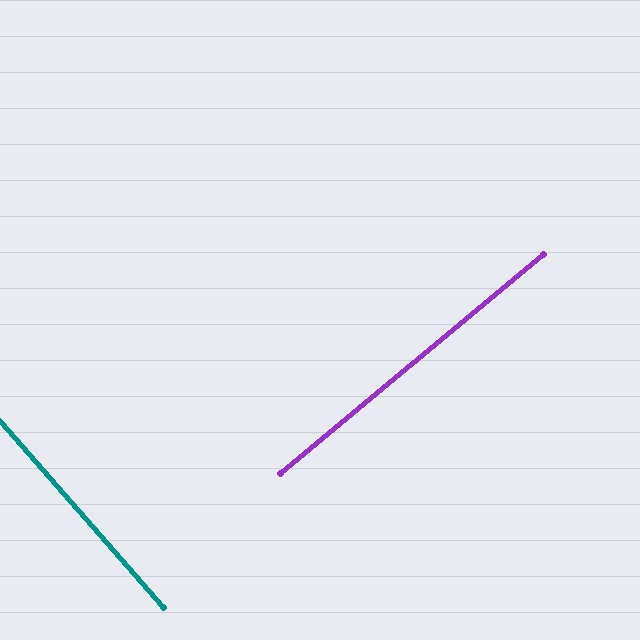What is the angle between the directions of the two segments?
Approximately 88 degrees.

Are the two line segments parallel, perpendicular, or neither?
Perpendicular — they meet at approximately 88°.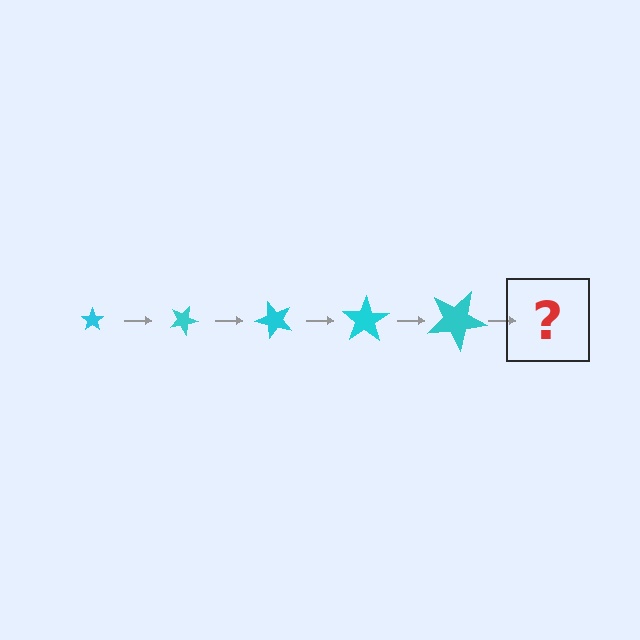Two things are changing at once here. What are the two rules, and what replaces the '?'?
The two rules are that the star grows larger each step and it rotates 25 degrees each step. The '?' should be a star, larger than the previous one and rotated 125 degrees from the start.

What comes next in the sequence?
The next element should be a star, larger than the previous one and rotated 125 degrees from the start.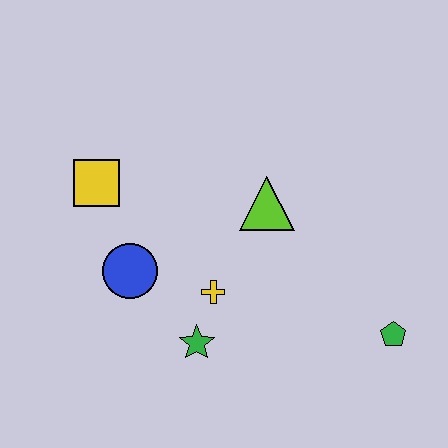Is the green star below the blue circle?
Yes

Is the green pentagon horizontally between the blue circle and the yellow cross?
No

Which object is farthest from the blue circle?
The green pentagon is farthest from the blue circle.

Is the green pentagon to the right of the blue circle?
Yes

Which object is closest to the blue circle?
The yellow cross is closest to the blue circle.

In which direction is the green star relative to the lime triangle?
The green star is below the lime triangle.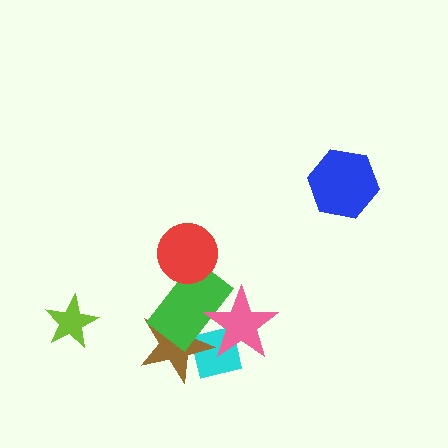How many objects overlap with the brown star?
3 objects overlap with the brown star.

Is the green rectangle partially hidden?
Yes, it is partially covered by another shape.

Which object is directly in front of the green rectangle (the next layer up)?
The pink star is directly in front of the green rectangle.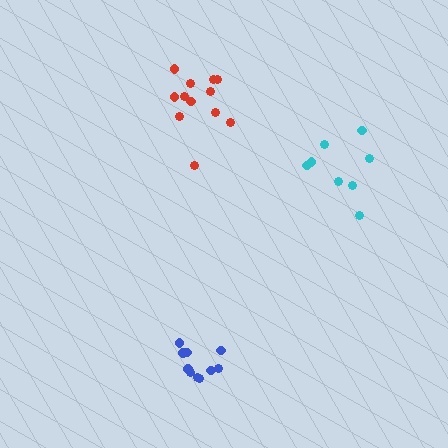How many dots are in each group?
Group 1: 12 dots, Group 2: 8 dots, Group 3: 10 dots (30 total).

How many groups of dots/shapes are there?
There are 3 groups.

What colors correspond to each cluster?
The clusters are colored: red, cyan, blue.